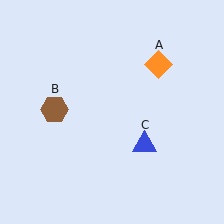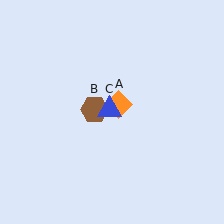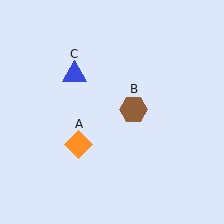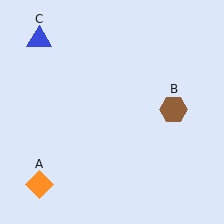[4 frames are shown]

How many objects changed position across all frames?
3 objects changed position: orange diamond (object A), brown hexagon (object B), blue triangle (object C).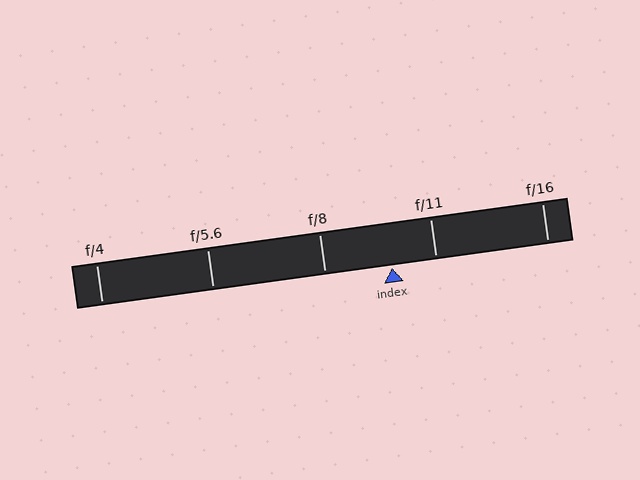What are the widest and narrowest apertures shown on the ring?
The widest aperture shown is f/4 and the narrowest is f/16.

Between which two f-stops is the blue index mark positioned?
The index mark is between f/8 and f/11.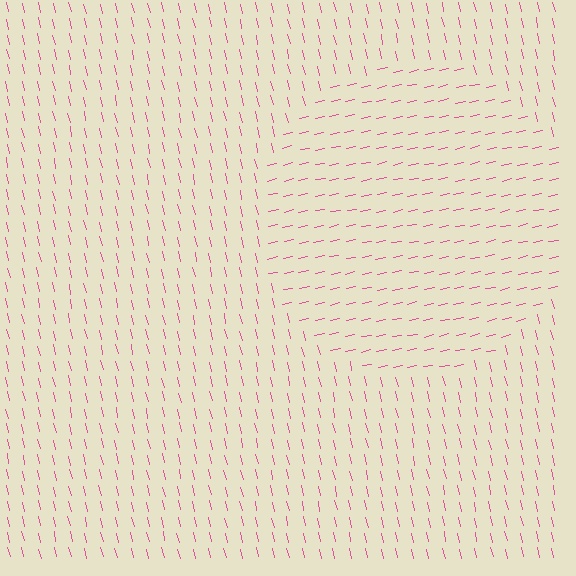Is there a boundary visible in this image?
Yes, there is a texture boundary formed by a change in line orientation.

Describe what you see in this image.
The image is filled with small pink line segments. A circle region in the image has lines oriented differently from the surrounding lines, creating a visible texture boundary.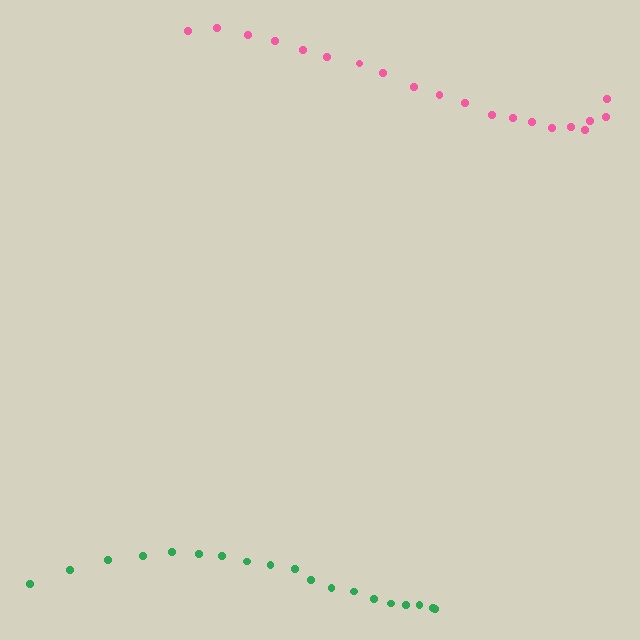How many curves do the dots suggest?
There are 2 distinct paths.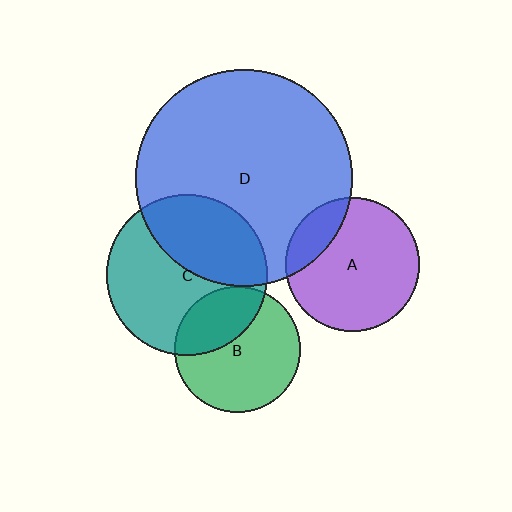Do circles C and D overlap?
Yes.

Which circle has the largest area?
Circle D (blue).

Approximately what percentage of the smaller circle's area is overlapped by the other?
Approximately 40%.